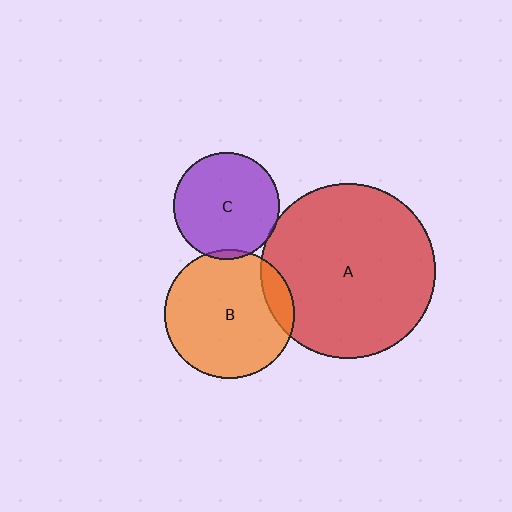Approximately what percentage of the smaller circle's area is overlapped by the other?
Approximately 5%.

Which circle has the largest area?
Circle A (red).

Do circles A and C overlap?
Yes.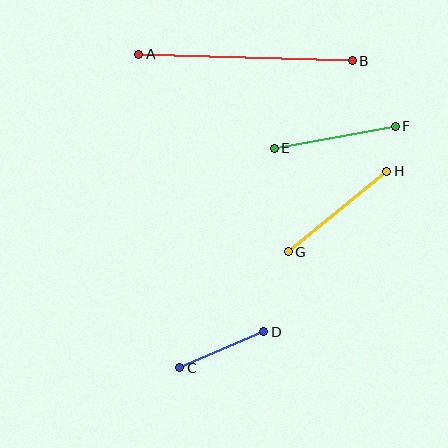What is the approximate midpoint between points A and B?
The midpoint is at approximately (245, 58) pixels.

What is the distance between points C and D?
The distance is approximately 91 pixels.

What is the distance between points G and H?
The distance is approximately 127 pixels.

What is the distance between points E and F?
The distance is approximately 123 pixels.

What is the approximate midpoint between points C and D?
The midpoint is at approximately (222, 350) pixels.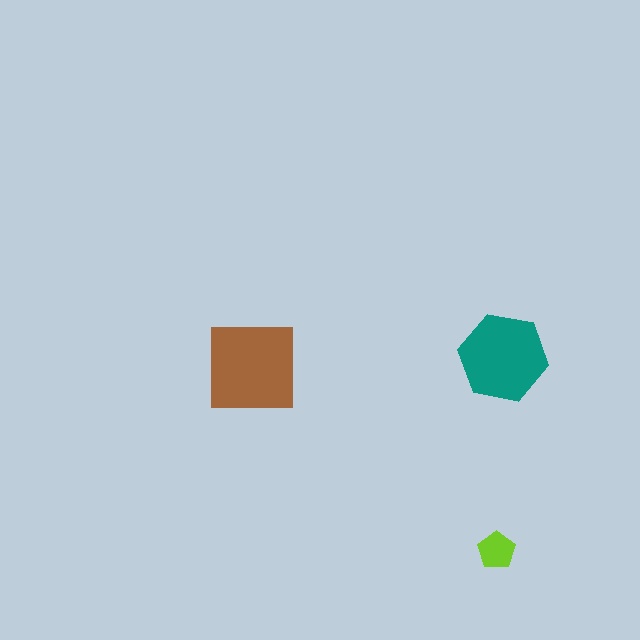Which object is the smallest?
The lime pentagon.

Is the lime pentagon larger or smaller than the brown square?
Smaller.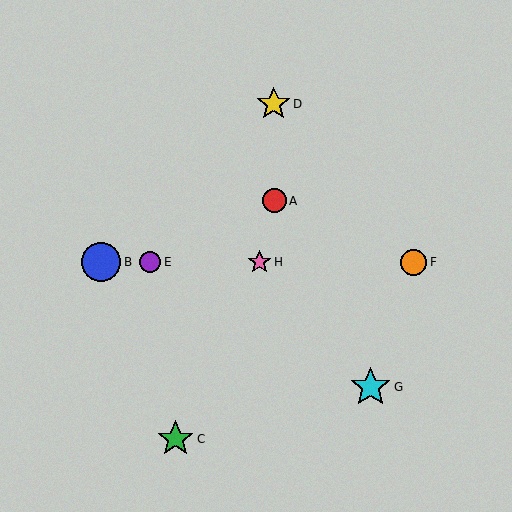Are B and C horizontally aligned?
No, B is at y≈262 and C is at y≈439.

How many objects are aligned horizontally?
4 objects (B, E, F, H) are aligned horizontally.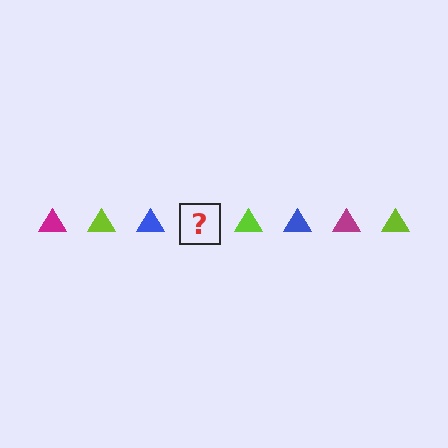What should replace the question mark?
The question mark should be replaced with a magenta triangle.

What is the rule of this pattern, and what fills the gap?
The rule is that the pattern cycles through magenta, lime, blue triangles. The gap should be filled with a magenta triangle.